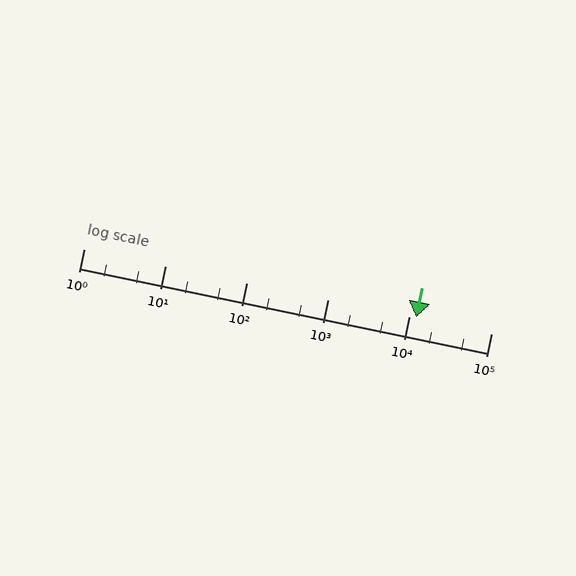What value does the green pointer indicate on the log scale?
The pointer indicates approximately 12000.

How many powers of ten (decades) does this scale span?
The scale spans 5 decades, from 1 to 100000.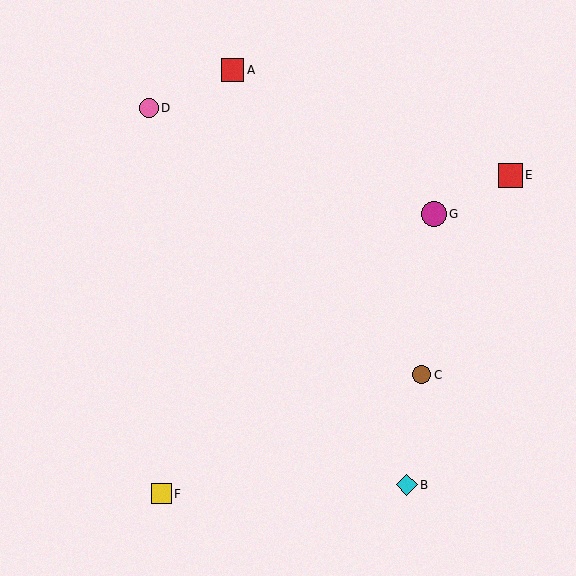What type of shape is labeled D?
Shape D is a pink circle.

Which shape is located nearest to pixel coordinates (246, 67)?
The red square (labeled A) at (233, 70) is nearest to that location.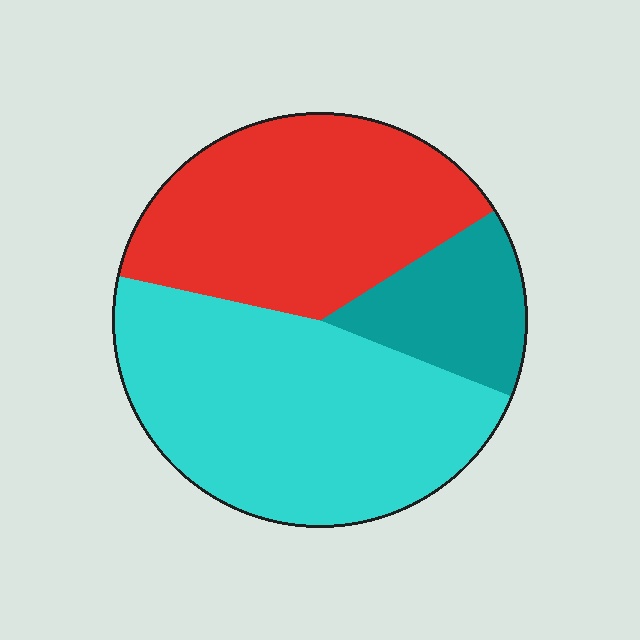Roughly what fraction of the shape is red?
Red takes up about three eighths (3/8) of the shape.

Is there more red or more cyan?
Cyan.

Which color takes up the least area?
Teal, at roughly 15%.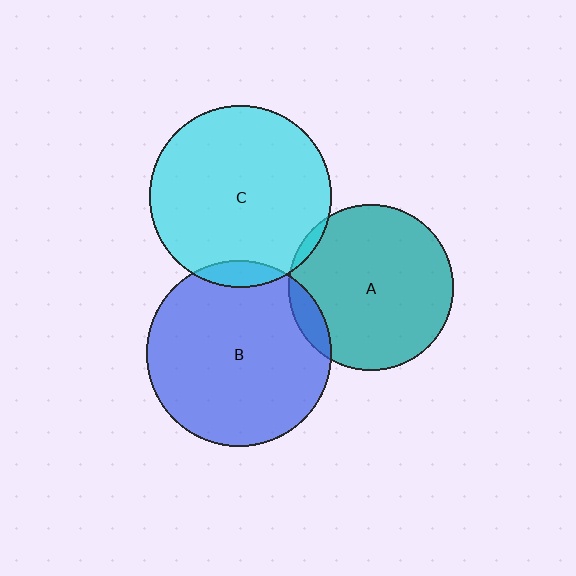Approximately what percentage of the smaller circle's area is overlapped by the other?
Approximately 5%.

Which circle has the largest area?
Circle B (blue).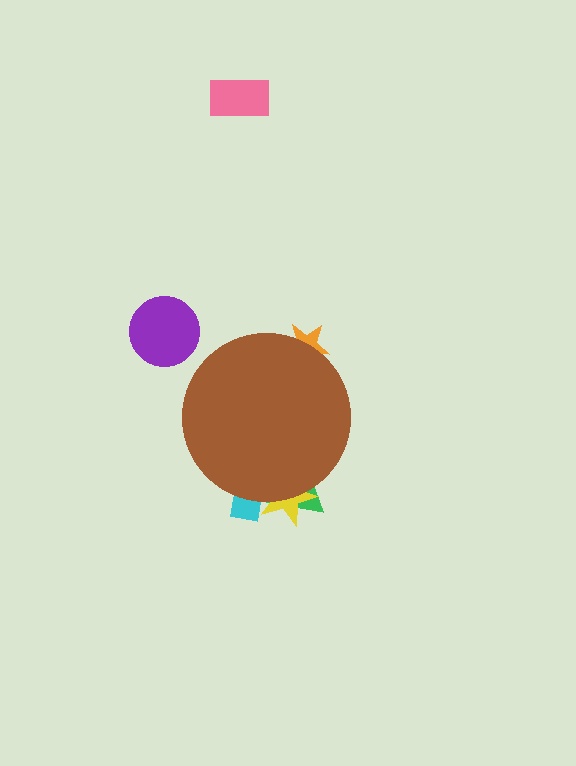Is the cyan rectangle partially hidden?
Yes, the cyan rectangle is partially hidden behind the brown circle.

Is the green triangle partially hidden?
Yes, the green triangle is partially hidden behind the brown circle.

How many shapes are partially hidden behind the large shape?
4 shapes are partially hidden.